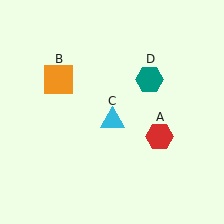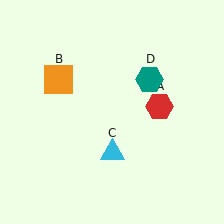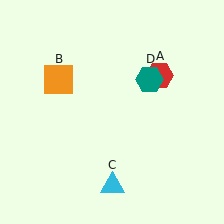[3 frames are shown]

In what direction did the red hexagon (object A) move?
The red hexagon (object A) moved up.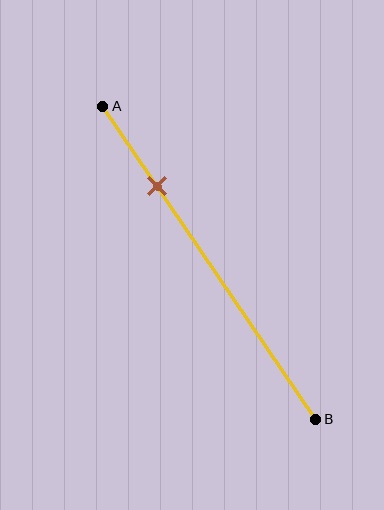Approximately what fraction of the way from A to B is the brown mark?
The brown mark is approximately 25% of the way from A to B.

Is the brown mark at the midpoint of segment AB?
No, the mark is at about 25% from A, not at the 50% midpoint.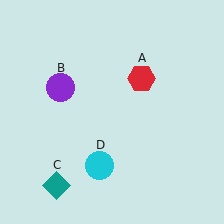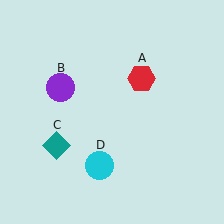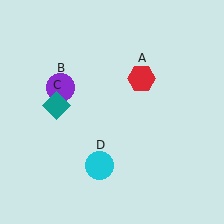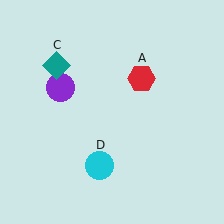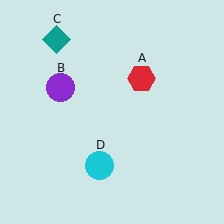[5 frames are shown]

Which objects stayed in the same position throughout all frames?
Red hexagon (object A) and purple circle (object B) and cyan circle (object D) remained stationary.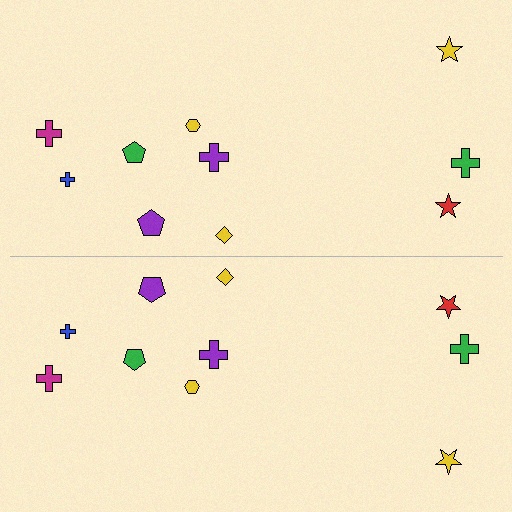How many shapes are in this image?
There are 20 shapes in this image.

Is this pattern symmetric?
Yes, this pattern has bilateral (reflection) symmetry.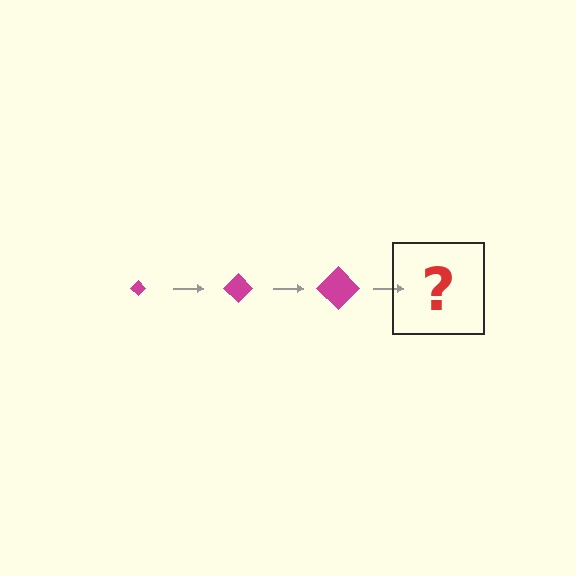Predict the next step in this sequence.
The next step is a magenta diamond, larger than the previous one.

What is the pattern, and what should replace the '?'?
The pattern is that the diamond gets progressively larger each step. The '?' should be a magenta diamond, larger than the previous one.